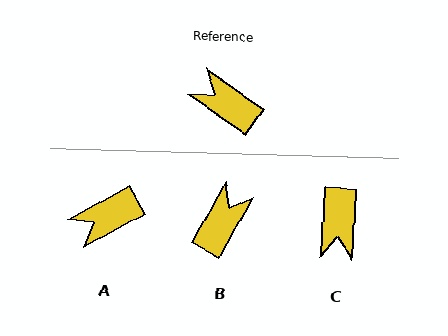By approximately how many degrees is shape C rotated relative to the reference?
Approximately 121 degrees counter-clockwise.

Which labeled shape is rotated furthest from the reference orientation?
C, about 121 degrees away.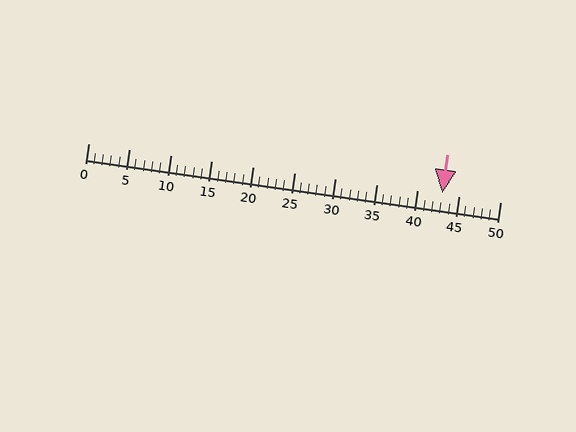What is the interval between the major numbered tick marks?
The major tick marks are spaced 5 units apart.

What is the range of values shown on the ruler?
The ruler shows values from 0 to 50.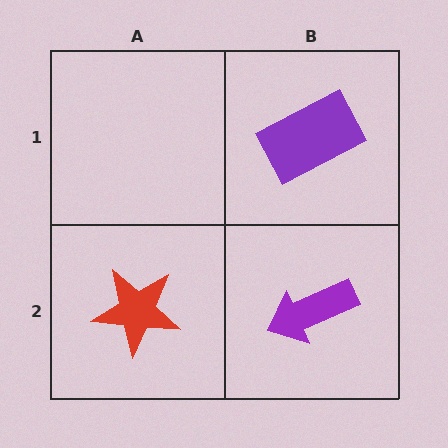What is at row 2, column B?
A purple arrow.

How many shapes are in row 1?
1 shape.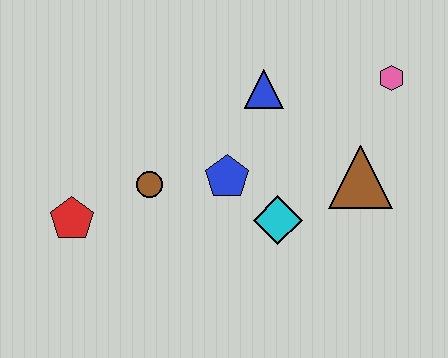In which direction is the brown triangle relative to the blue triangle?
The brown triangle is to the right of the blue triangle.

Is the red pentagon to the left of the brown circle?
Yes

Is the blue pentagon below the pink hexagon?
Yes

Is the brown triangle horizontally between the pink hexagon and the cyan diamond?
Yes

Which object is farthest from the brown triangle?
The red pentagon is farthest from the brown triangle.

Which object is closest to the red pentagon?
The brown circle is closest to the red pentagon.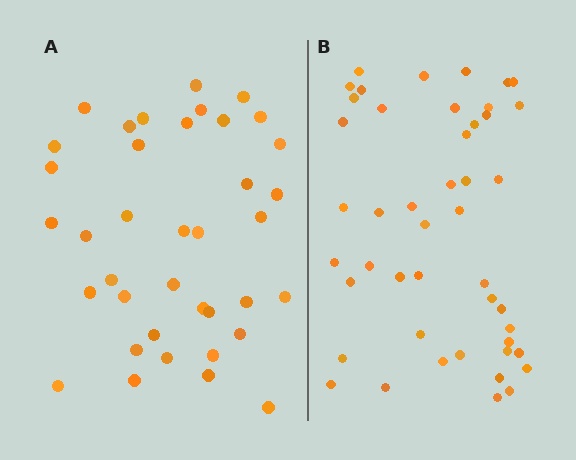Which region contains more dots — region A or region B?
Region B (the right region) has more dots.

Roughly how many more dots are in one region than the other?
Region B has roughly 8 or so more dots than region A.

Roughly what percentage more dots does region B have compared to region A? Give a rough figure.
About 20% more.